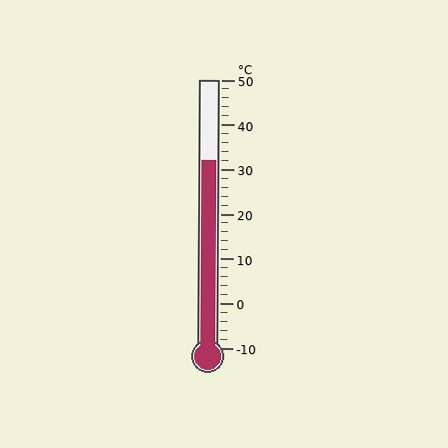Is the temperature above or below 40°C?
The temperature is below 40°C.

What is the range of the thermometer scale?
The thermometer scale ranges from -10°C to 50°C.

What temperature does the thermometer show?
The thermometer shows approximately 32°C.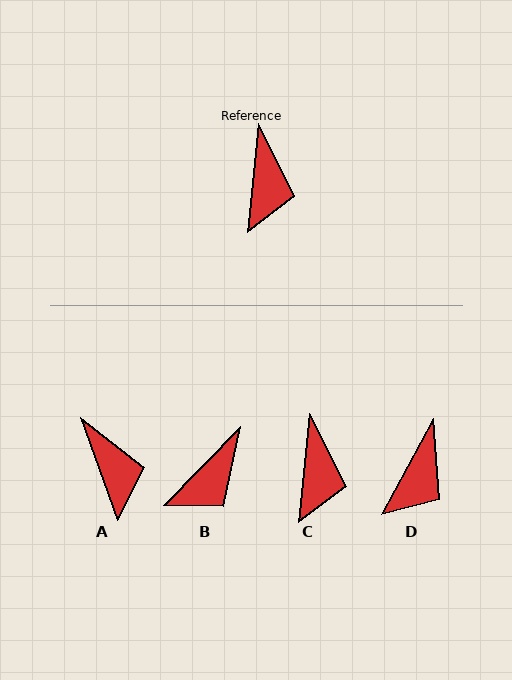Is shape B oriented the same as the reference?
No, it is off by about 38 degrees.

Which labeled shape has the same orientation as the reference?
C.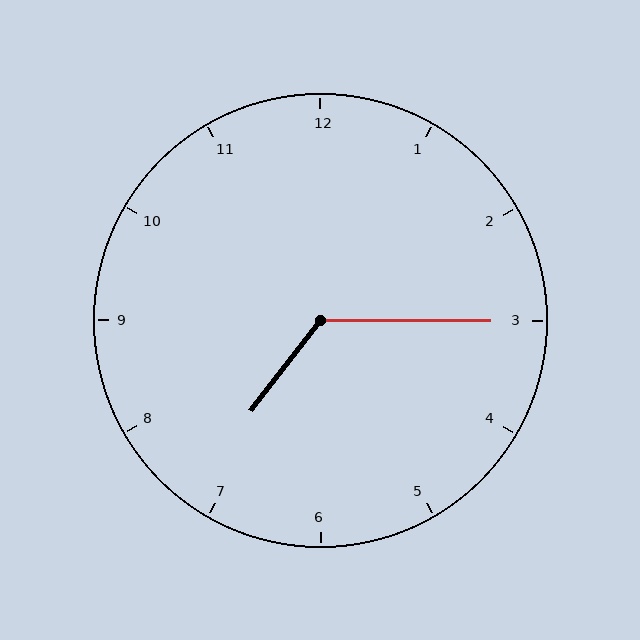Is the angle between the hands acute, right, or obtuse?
It is obtuse.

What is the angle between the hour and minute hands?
Approximately 128 degrees.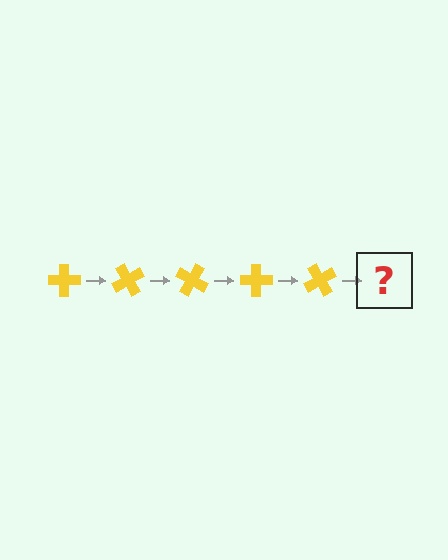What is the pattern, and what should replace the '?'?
The pattern is that the cross rotates 60 degrees each step. The '?' should be a yellow cross rotated 300 degrees.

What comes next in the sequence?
The next element should be a yellow cross rotated 300 degrees.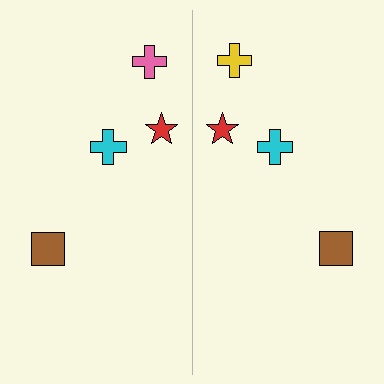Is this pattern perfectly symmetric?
No, the pattern is not perfectly symmetric. The yellow cross on the right side breaks the symmetry — its mirror counterpart is pink.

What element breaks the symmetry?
The yellow cross on the right side breaks the symmetry — its mirror counterpart is pink.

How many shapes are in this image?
There are 8 shapes in this image.